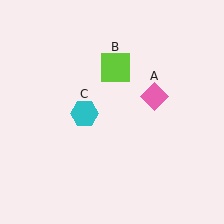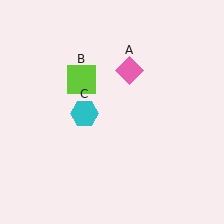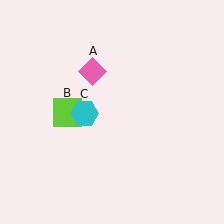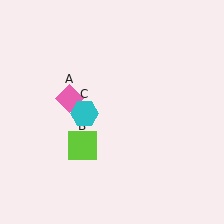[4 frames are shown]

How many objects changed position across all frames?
2 objects changed position: pink diamond (object A), lime square (object B).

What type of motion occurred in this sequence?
The pink diamond (object A), lime square (object B) rotated counterclockwise around the center of the scene.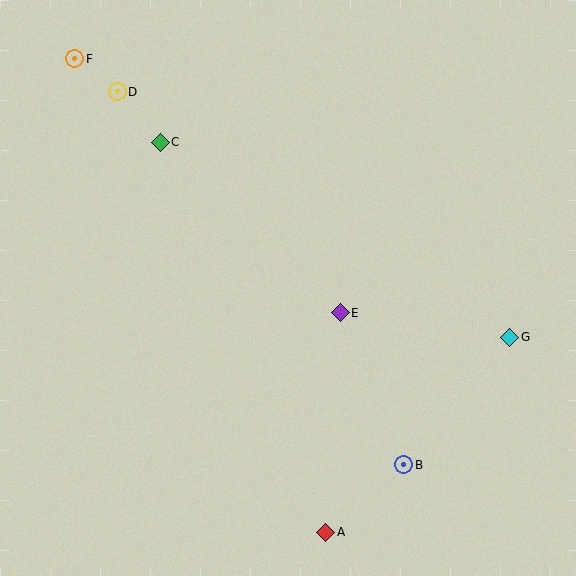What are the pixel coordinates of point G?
Point G is at (510, 337).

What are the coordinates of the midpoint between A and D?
The midpoint between A and D is at (222, 312).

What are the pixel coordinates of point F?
Point F is at (75, 59).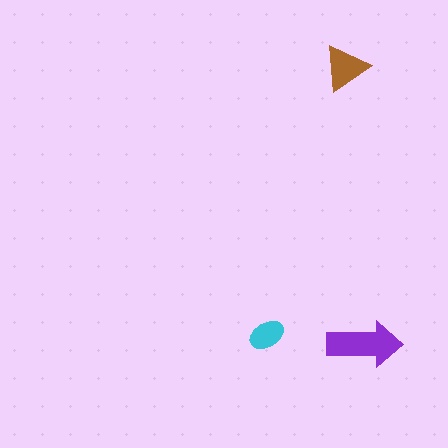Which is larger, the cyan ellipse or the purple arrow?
The purple arrow.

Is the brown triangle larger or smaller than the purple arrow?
Smaller.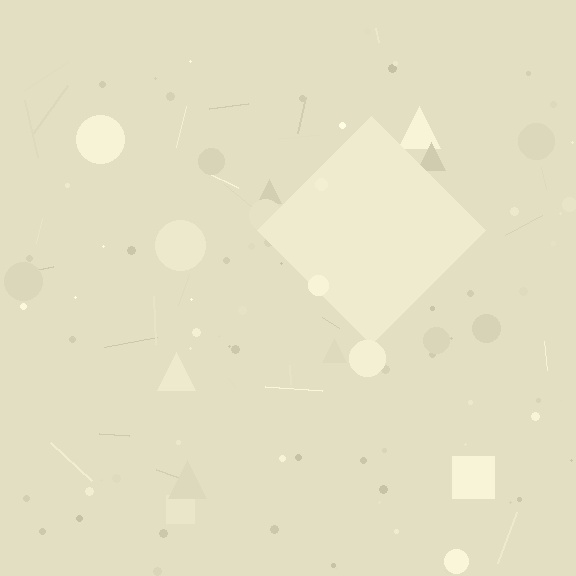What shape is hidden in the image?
A diamond is hidden in the image.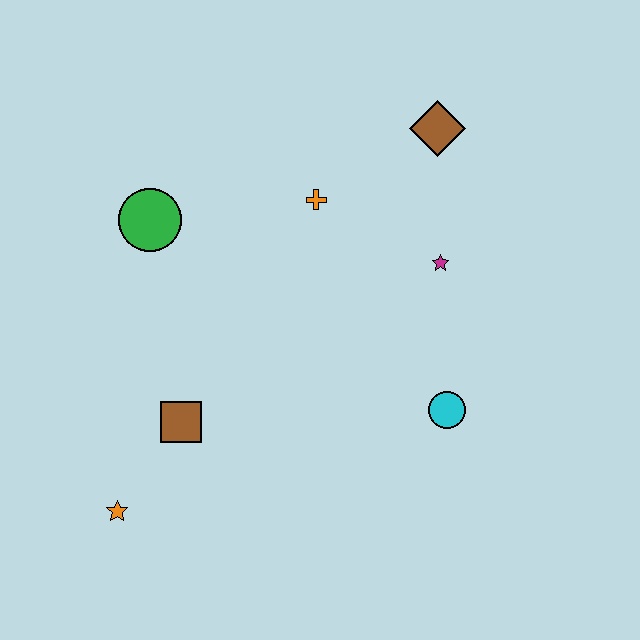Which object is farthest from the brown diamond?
The orange star is farthest from the brown diamond.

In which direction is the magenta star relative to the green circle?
The magenta star is to the right of the green circle.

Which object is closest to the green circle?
The orange cross is closest to the green circle.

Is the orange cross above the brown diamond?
No